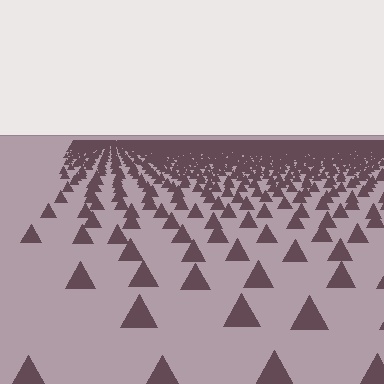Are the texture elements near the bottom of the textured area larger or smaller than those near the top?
Larger. Near the bottom, elements are closer to the viewer and appear at a bigger on-screen size.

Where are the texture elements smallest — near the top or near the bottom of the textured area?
Near the top.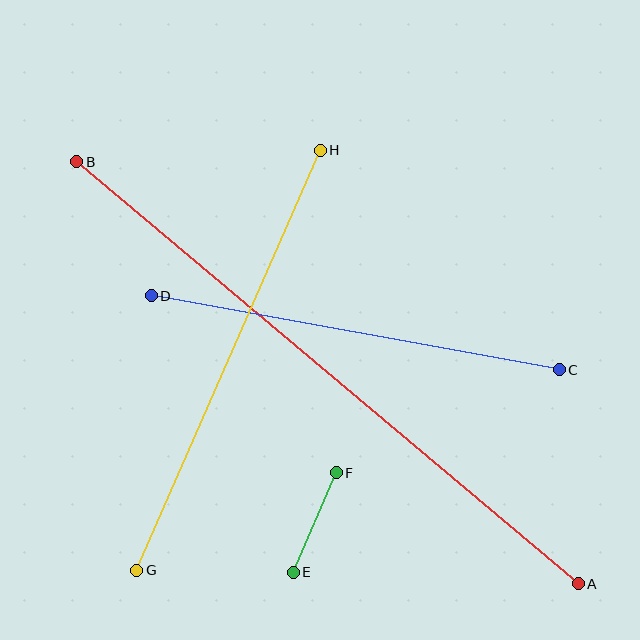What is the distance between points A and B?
The distance is approximately 655 pixels.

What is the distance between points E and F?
The distance is approximately 109 pixels.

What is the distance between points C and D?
The distance is approximately 415 pixels.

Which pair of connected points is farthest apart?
Points A and B are farthest apart.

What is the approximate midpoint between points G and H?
The midpoint is at approximately (228, 360) pixels.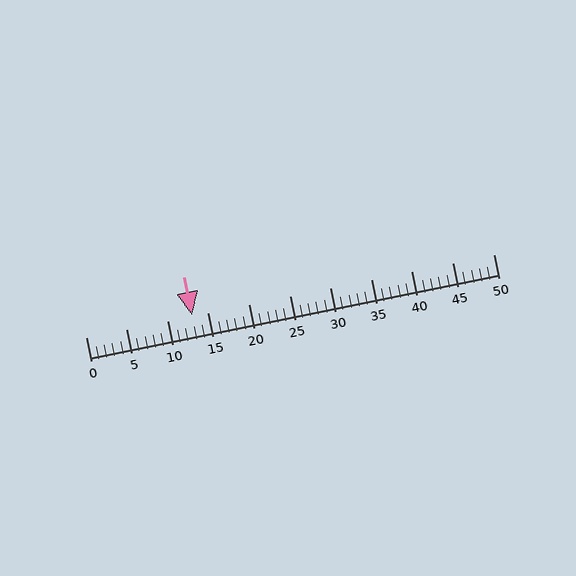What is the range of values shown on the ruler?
The ruler shows values from 0 to 50.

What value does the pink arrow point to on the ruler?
The pink arrow points to approximately 13.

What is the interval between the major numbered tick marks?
The major tick marks are spaced 5 units apart.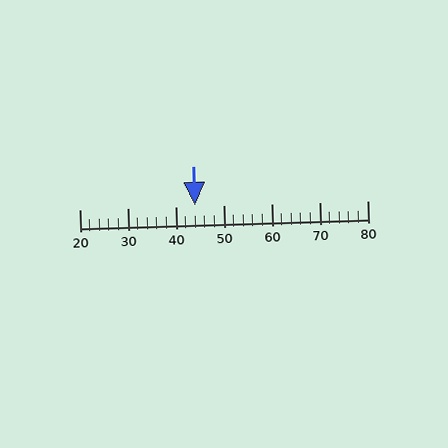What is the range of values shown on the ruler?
The ruler shows values from 20 to 80.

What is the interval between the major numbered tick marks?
The major tick marks are spaced 10 units apart.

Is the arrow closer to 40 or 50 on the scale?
The arrow is closer to 40.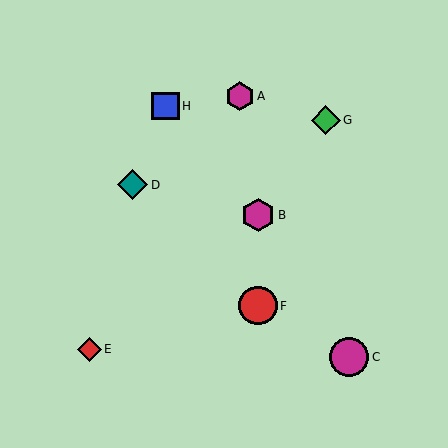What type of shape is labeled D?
Shape D is a teal diamond.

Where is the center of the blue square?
The center of the blue square is at (166, 106).